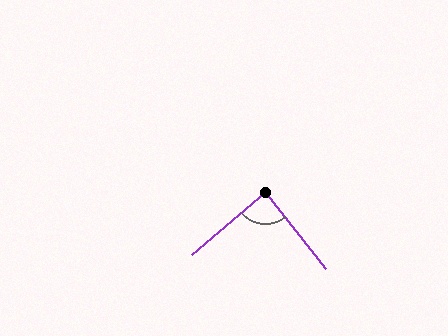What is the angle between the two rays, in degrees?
Approximately 88 degrees.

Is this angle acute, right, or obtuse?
It is approximately a right angle.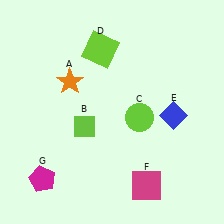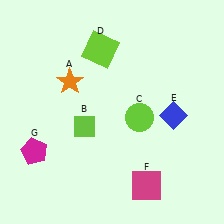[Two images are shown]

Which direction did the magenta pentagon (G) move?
The magenta pentagon (G) moved up.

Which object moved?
The magenta pentagon (G) moved up.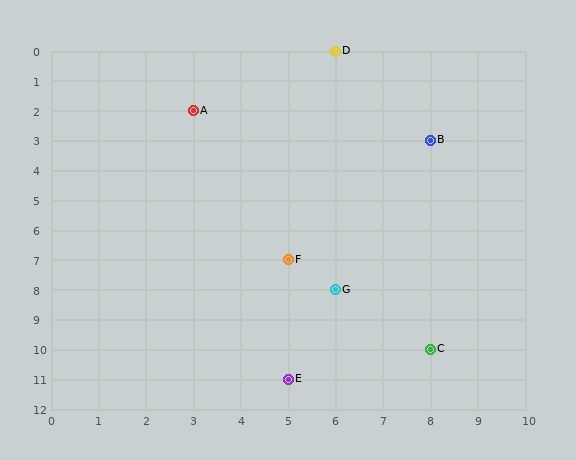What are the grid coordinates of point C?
Point C is at grid coordinates (8, 10).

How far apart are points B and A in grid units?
Points B and A are 5 columns and 1 row apart (about 5.1 grid units diagonally).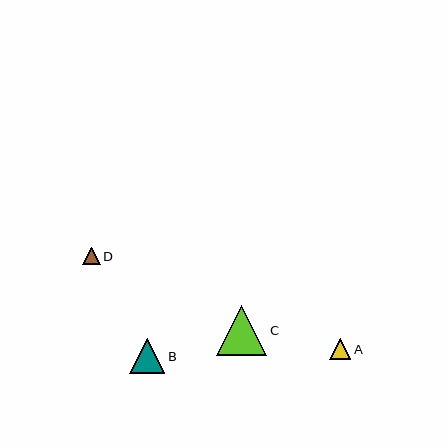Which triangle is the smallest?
Triangle D is the smallest with a size of approximately 18 pixels.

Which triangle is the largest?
Triangle C is the largest with a size of approximately 50 pixels.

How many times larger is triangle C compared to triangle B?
Triangle C is approximately 1.4 times the size of triangle B.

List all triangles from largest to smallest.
From largest to smallest: C, B, A, D.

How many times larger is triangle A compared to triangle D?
Triangle A is approximately 1.2 times the size of triangle D.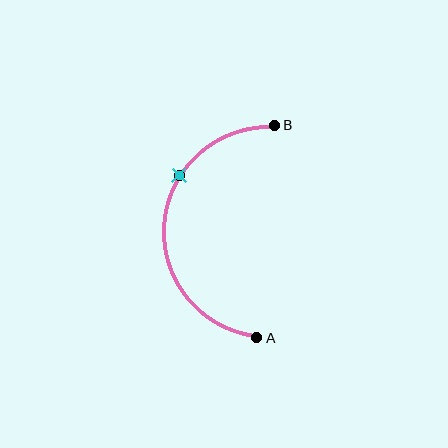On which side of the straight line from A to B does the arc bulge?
The arc bulges to the left of the straight line connecting A and B.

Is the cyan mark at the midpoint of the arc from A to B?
No. The cyan mark lies on the arc but is closer to endpoint B. The arc midpoint would be at the point on the curve equidistant along the arc from both A and B.